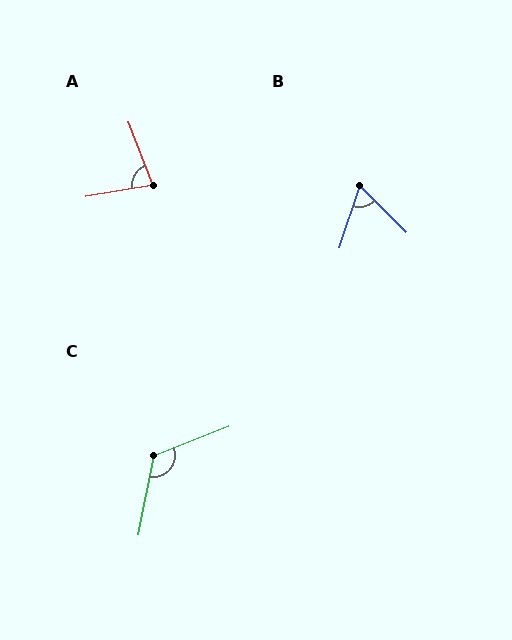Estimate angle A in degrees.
Approximately 79 degrees.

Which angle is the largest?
C, at approximately 123 degrees.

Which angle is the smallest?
B, at approximately 63 degrees.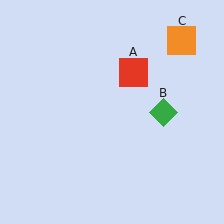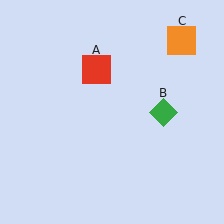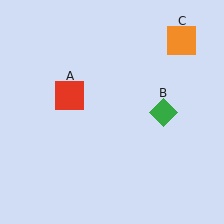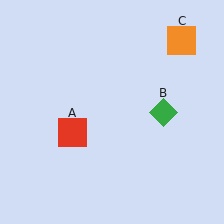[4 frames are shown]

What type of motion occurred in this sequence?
The red square (object A) rotated counterclockwise around the center of the scene.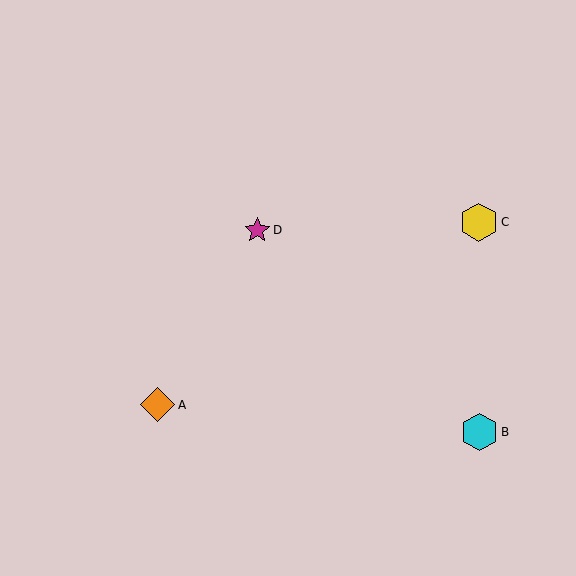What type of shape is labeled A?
Shape A is an orange diamond.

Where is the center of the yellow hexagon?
The center of the yellow hexagon is at (479, 222).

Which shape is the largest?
The yellow hexagon (labeled C) is the largest.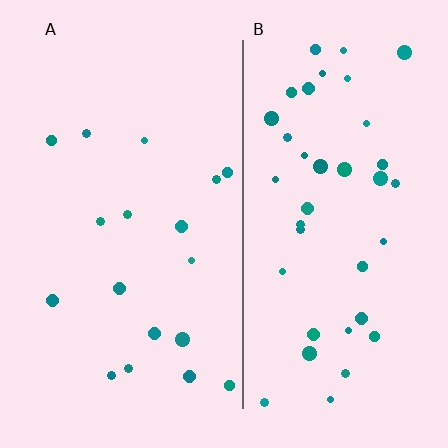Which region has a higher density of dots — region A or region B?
B (the right).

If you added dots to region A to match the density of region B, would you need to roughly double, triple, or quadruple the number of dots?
Approximately double.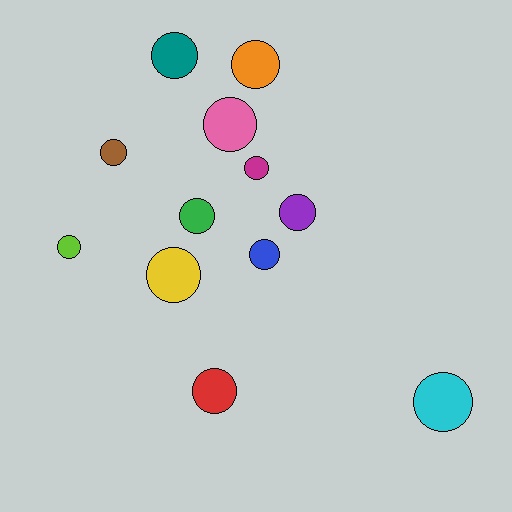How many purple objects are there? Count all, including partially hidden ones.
There is 1 purple object.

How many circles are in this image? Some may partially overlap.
There are 12 circles.